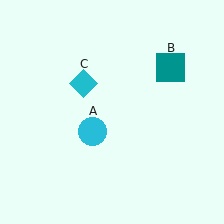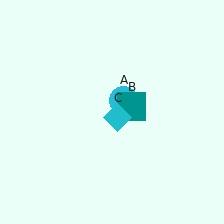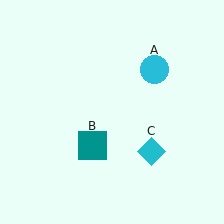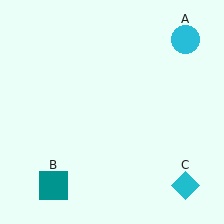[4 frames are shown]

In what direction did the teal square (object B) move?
The teal square (object B) moved down and to the left.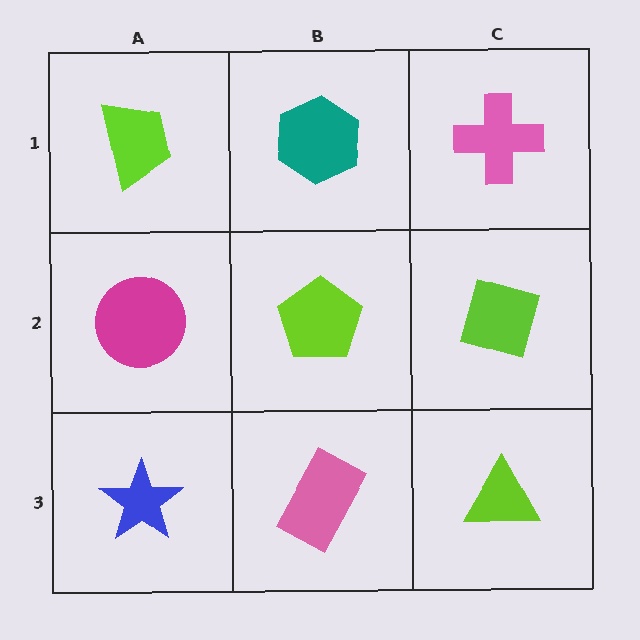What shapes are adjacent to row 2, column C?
A pink cross (row 1, column C), a lime triangle (row 3, column C), a lime pentagon (row 2, column B).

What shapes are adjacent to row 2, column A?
A lime trapezoid (row 1, column A), a blue star (row 3, column A), a lime pentagon (row 2, column B).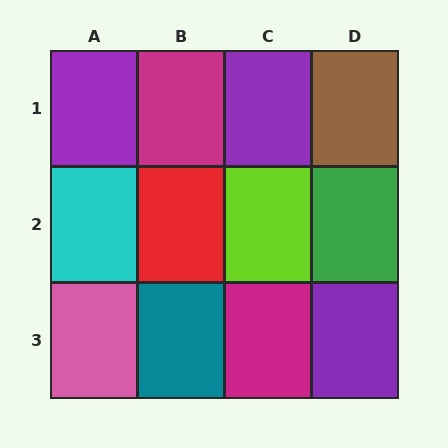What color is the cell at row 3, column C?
Magenta.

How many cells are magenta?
2 cells are magenta.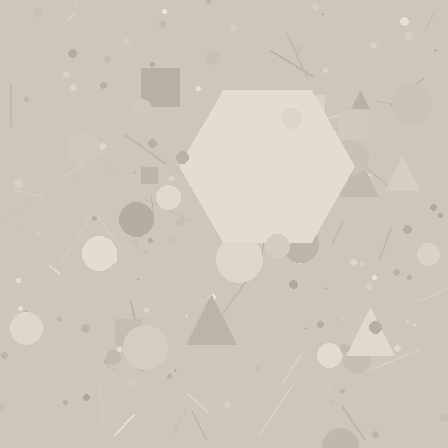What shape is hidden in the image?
A hexagon is hidden in the image.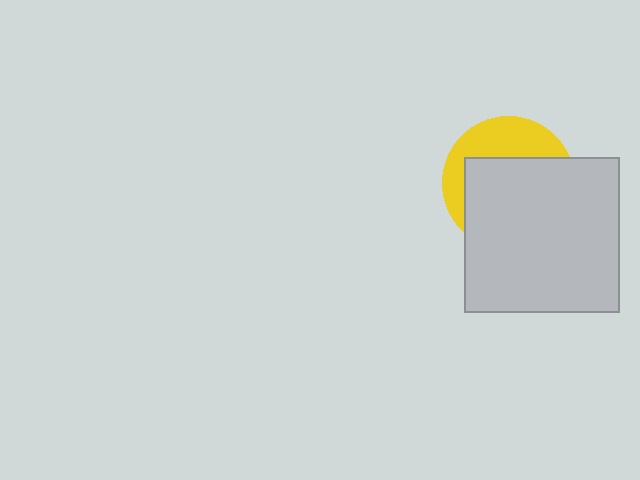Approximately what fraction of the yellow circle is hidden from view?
Roughly 65% of the yellow circle is hidden behind the light gray square.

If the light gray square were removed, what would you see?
You would see the complete yellow circle.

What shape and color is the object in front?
The object in front is a light gray square.